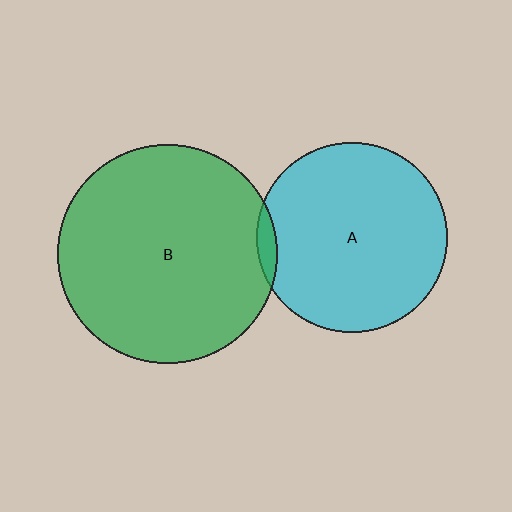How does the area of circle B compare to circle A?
Approximately 1.3 times.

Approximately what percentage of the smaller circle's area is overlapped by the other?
Approximately 5%.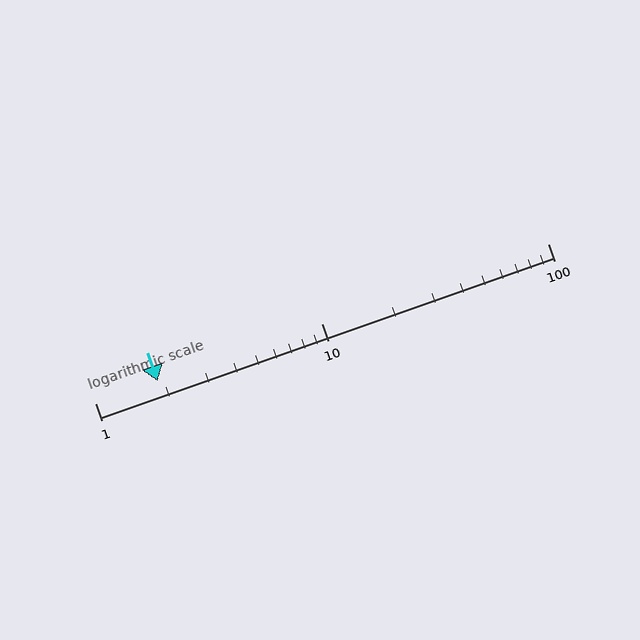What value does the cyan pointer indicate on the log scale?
The pointer indicates approximately 1.9.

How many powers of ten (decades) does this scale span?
The scale spans 2 decades, from 1 to 100.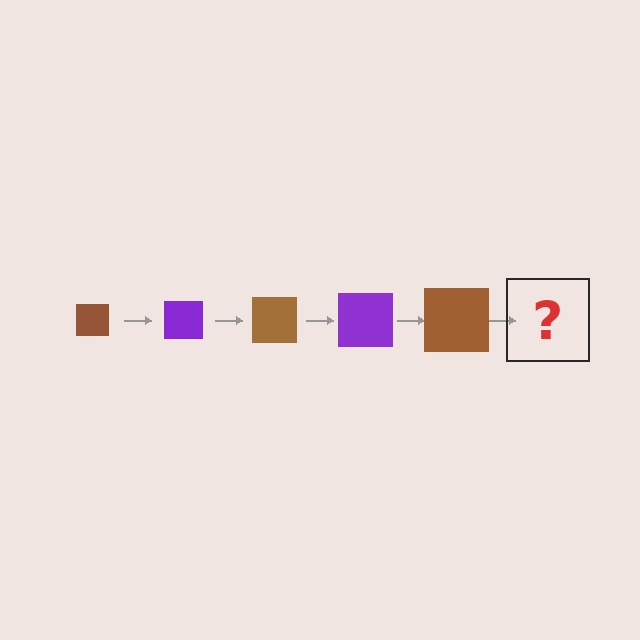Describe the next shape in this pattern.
It should be a purple square, larger than the previous one.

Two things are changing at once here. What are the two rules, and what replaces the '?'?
The two rules are that the square grows larger each step and the color cycles through brown and purple. The '?' should be a purple square, larger than the previous one.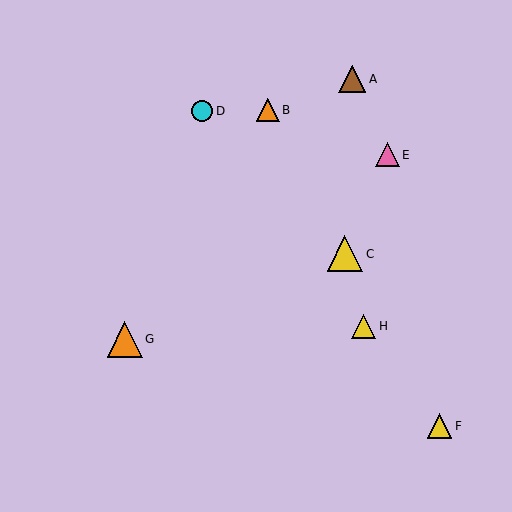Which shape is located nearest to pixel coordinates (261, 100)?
The orange triangle (labeled B) at (268, 110) is nearest to that location.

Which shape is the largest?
The yellow triangle (labeled C) is the largest.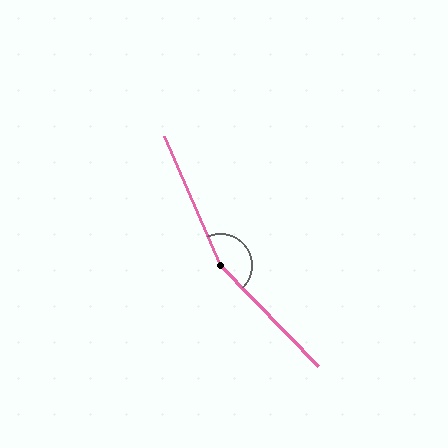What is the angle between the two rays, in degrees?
Approximately 159 degrees.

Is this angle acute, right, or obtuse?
It is obtuse.